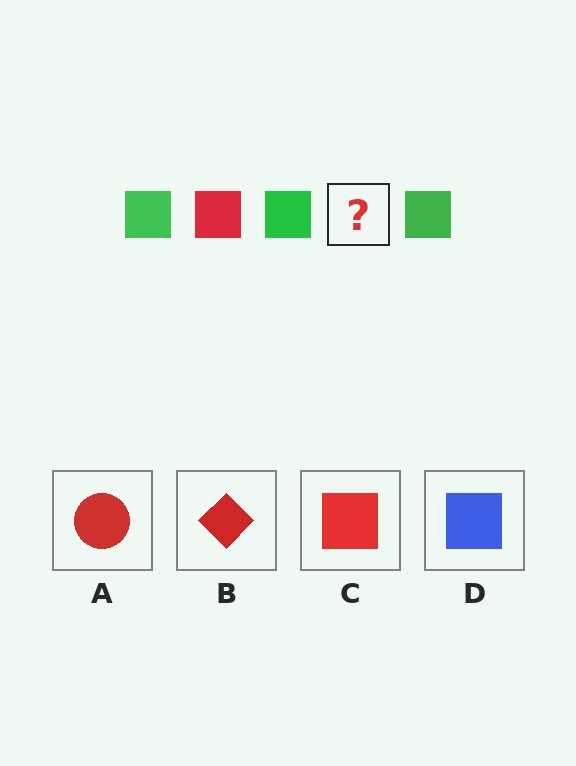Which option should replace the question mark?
Option C.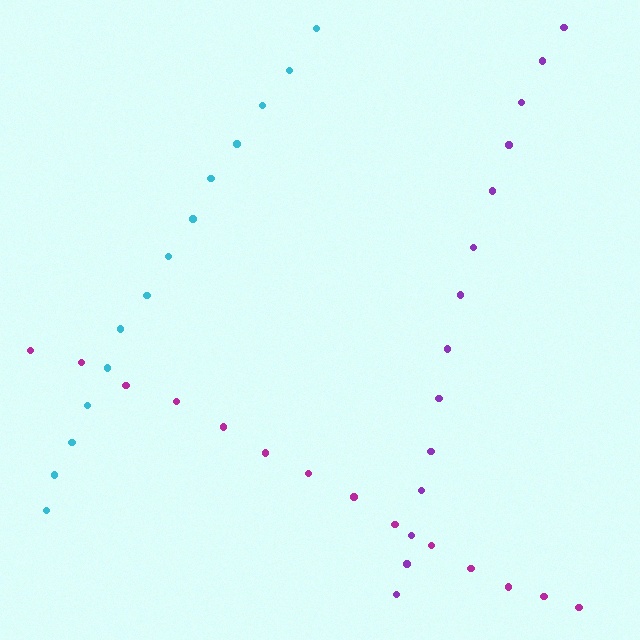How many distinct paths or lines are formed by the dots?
There are 3 distinct paths.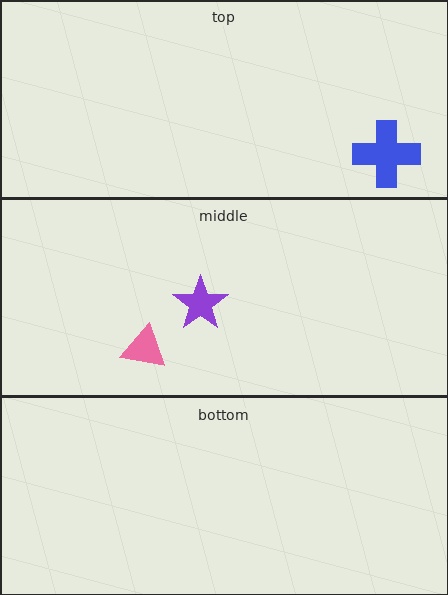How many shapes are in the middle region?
2.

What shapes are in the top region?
The blue cross.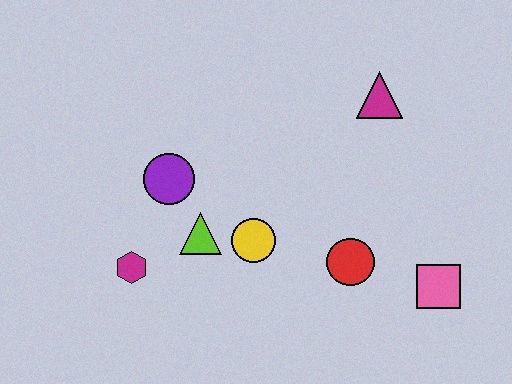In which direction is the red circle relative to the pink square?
The red circle is to the left of the pink square.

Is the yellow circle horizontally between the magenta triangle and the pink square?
No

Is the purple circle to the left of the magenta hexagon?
No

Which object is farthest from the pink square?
The magenta hexagon is farthest from the pink square.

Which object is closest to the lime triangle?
The yellow circle is closest to the lime triangle.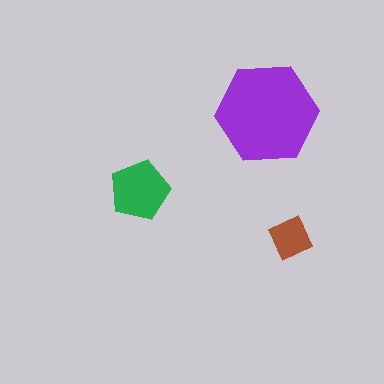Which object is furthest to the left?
The green pentagon is leftmost.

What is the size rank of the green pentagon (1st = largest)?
2nd.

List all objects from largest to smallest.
The purple hexagon, the green pentagon, the brown diamond.